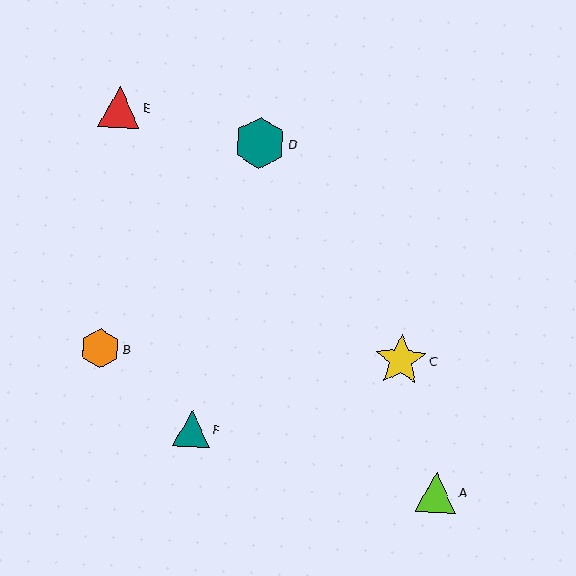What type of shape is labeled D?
Shape D is a teal hexagon.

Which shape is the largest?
The yellow star (labeled C) is the largest.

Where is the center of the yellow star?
The center of the yellow star is at (401, 360).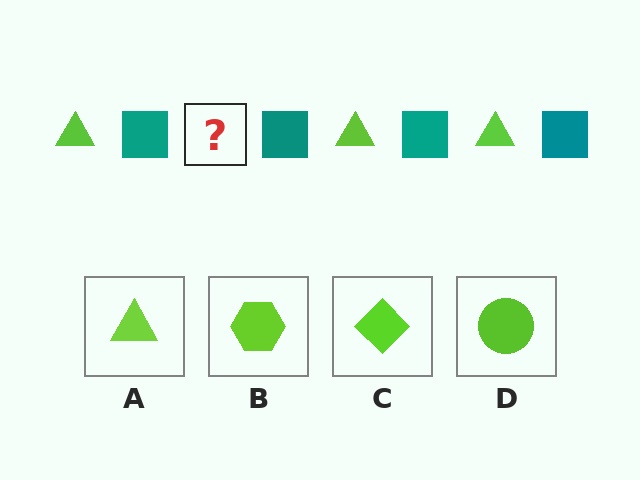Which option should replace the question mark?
Option A.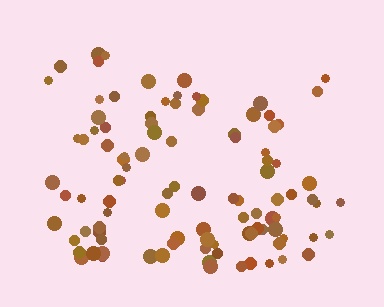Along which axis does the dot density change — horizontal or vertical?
Vertical.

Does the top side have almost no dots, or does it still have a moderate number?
Still a moderate number, just noticeably fewer than the bottom.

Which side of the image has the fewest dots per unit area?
The top.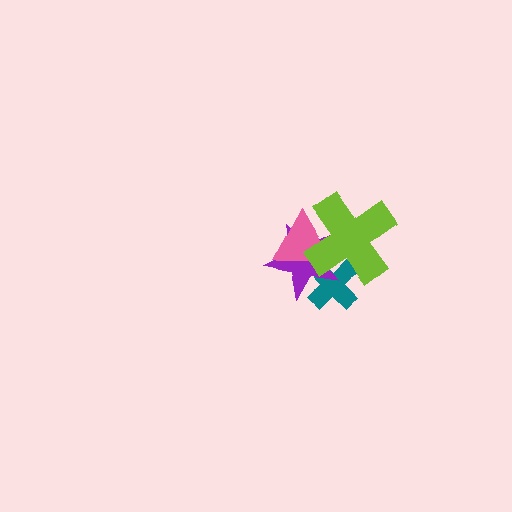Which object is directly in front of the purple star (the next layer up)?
The pink triangle is directly in front of the purple star.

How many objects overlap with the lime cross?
3 objects overlap with the lime cross.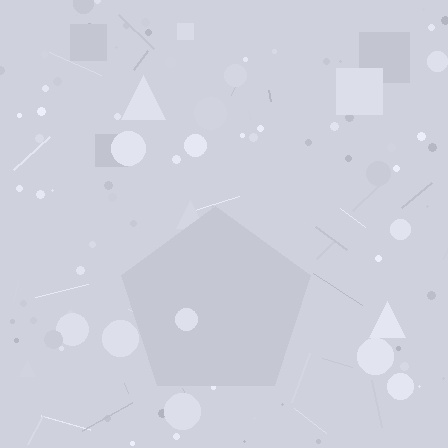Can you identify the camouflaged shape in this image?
The camouflaged shape is a pentagon.